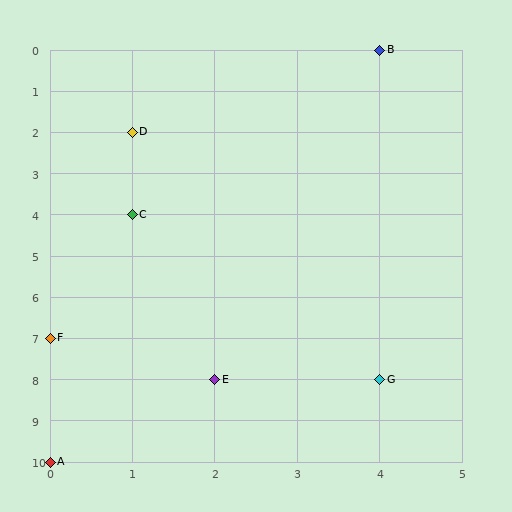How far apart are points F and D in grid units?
Points F and D are 1 column and 5 rows apart (about 5.1 grid units diagonally).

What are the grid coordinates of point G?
Point G is at grid coordinates (4, 8).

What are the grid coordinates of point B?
Point B is at grid coordinates (4, 0).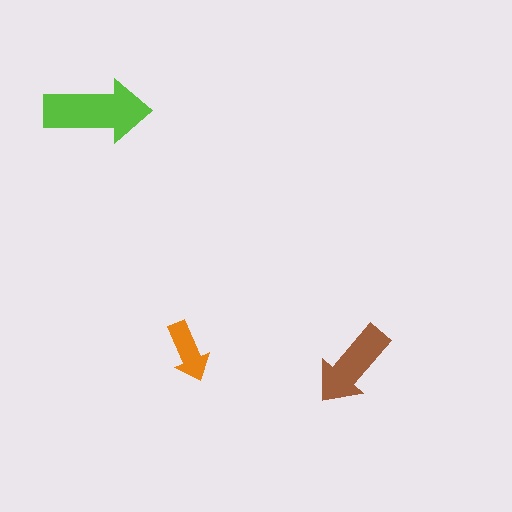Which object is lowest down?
The brown arrow is bottommost.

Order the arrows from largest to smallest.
the lime one, the brown one, the orange one.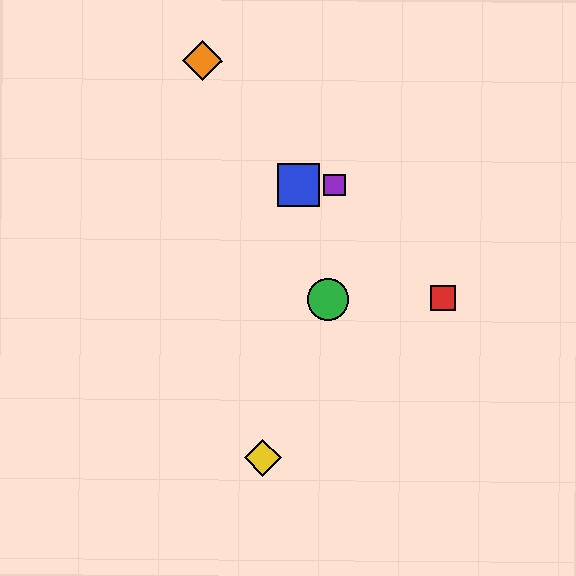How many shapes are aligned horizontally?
2 shapes (the blue square, the purple square) are aligned horizontally.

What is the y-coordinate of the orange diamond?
The orange diamond is at y≈61.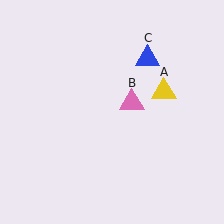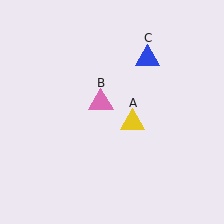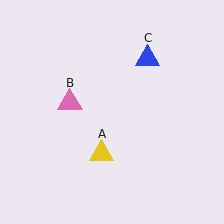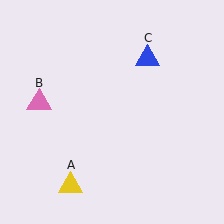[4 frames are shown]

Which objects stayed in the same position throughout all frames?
Blue triangle (object C) remained stationary.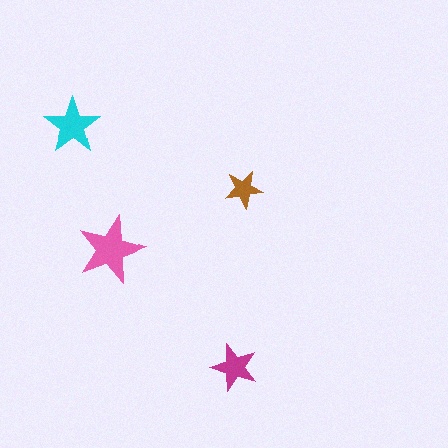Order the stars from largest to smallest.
the pink one, the cyan one, the magenta one, the brown one.